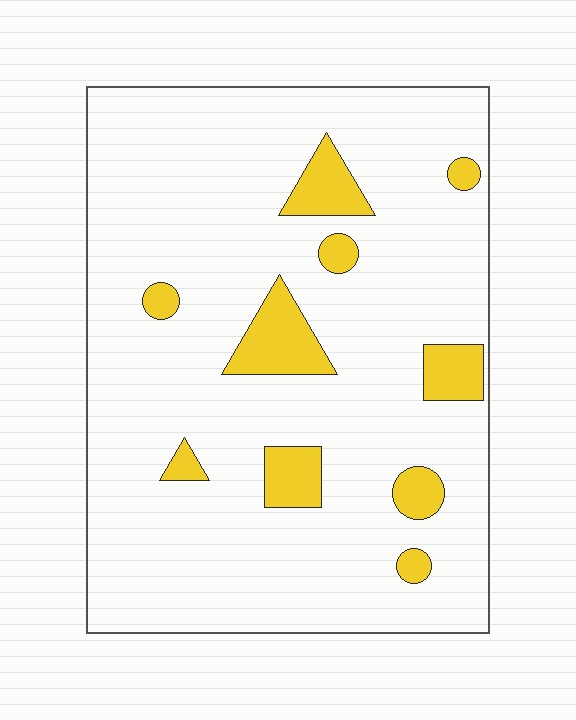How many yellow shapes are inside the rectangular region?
10.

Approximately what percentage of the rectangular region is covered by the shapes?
Approximately 10%.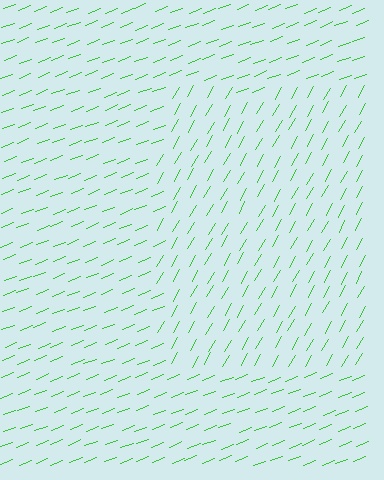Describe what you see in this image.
The image is filled with small green line segments. A rectangle region in the image has lines oriented differently from the surrounding lines, creating a visible texture boundary.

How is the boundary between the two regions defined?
The boundary is defined purely by a change in line orientation (approximately 39 degrees difference). All lines are the same color and thickness.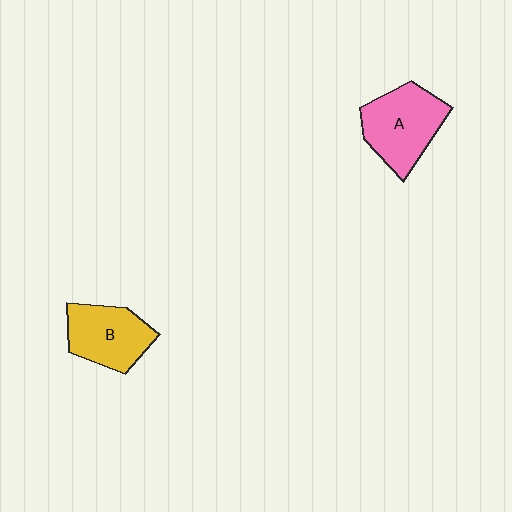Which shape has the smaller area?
Shape B (yellow).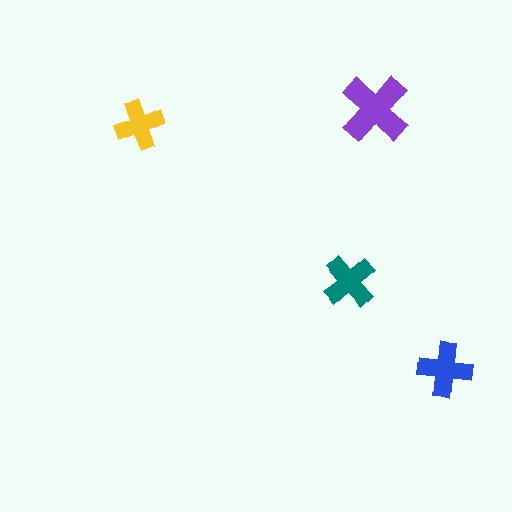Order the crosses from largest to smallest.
the purple one, the blue one, the teal one, the yellow one.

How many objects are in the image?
There are 4 objects in the image.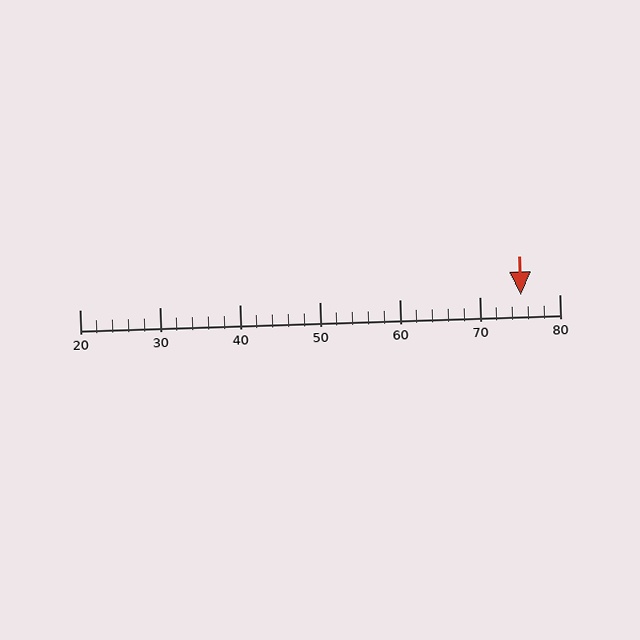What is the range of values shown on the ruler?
The ruler shows values from 20 to 80.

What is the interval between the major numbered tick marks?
The major tick marks are spaced 10 units apart.